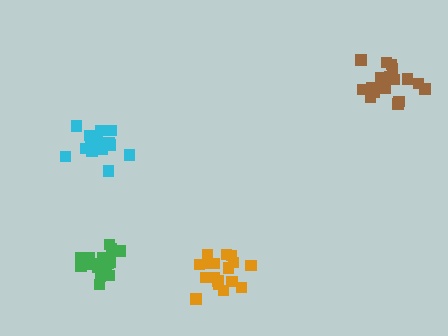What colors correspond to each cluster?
The clusters are colored: green, orange, cyan, brown.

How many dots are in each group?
Group 1: 18 dots, Group 2: 17 dots, Group 3: 18 dots, Group 4: 21 dots (74 total).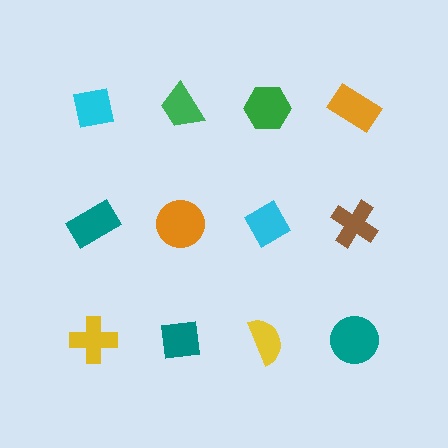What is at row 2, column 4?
A brown cross.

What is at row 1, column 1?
A cyan square.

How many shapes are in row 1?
4 shapes.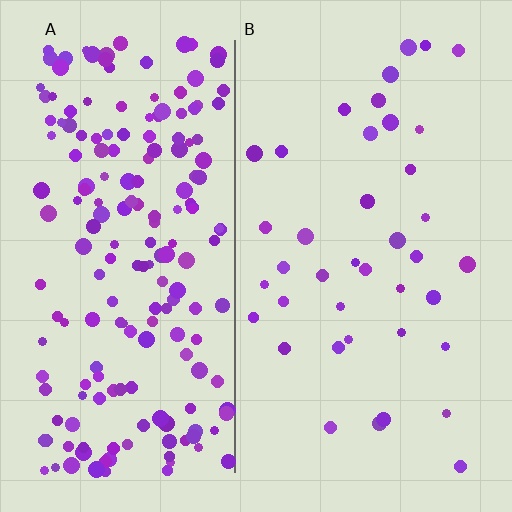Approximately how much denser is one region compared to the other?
Approximately 4.9× — region A over region B.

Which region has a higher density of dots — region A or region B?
A (the left).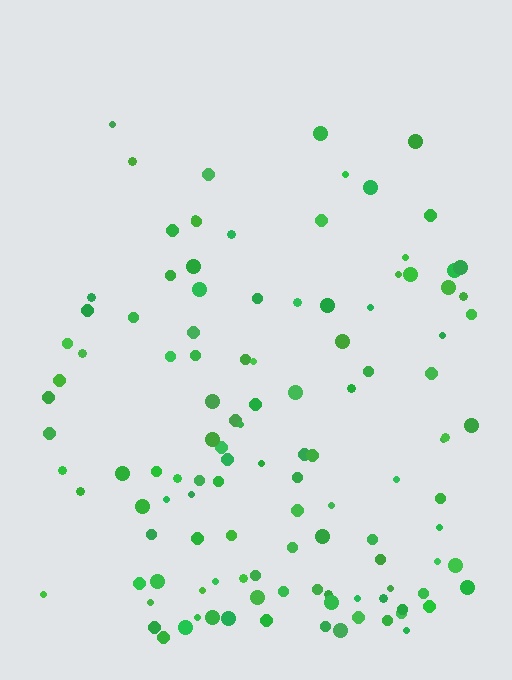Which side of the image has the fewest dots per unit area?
The top.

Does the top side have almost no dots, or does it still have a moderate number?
Still a moderate number, just noticeably fewer than the bottom.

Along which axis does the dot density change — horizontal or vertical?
Vertical.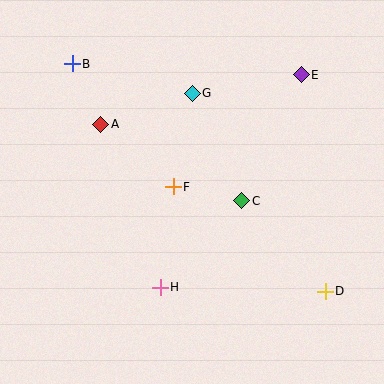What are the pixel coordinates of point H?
Point H is at (160, 287).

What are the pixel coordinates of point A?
Point A is at (101, 124).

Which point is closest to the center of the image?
Point F at (173, 187) is closest to the center.